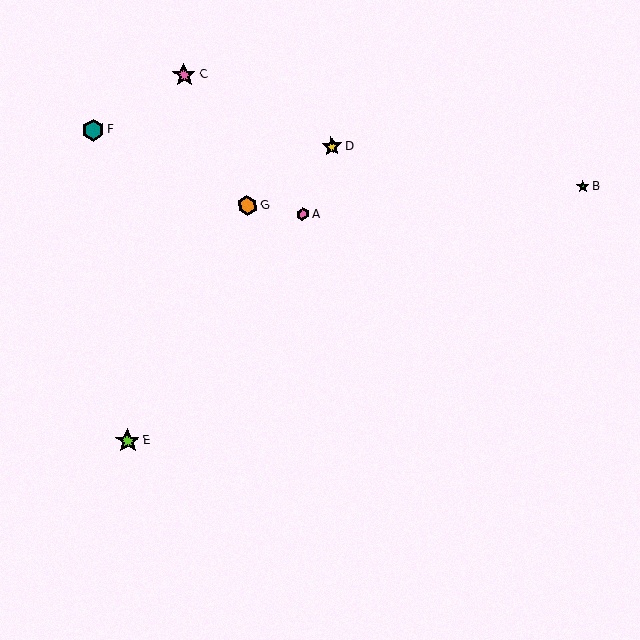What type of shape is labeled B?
Shape B is a green star.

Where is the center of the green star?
The center of the green star is at (583, 186).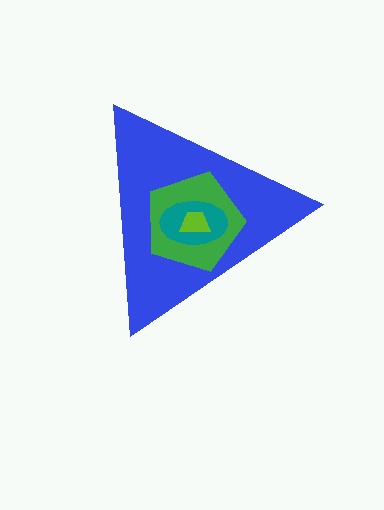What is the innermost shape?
The lime trapezoid.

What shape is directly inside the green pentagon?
The teal ellipse.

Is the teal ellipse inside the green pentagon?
Yes.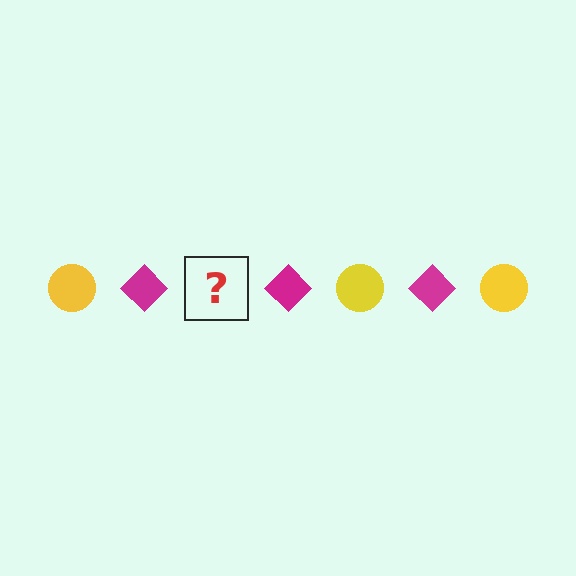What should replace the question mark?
The question mark should be replaced with a yellow circle.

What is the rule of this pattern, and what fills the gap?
The rule is that the pattern alternates between yellow circle and magenta diamond. The gap should be filled with a yellow circle.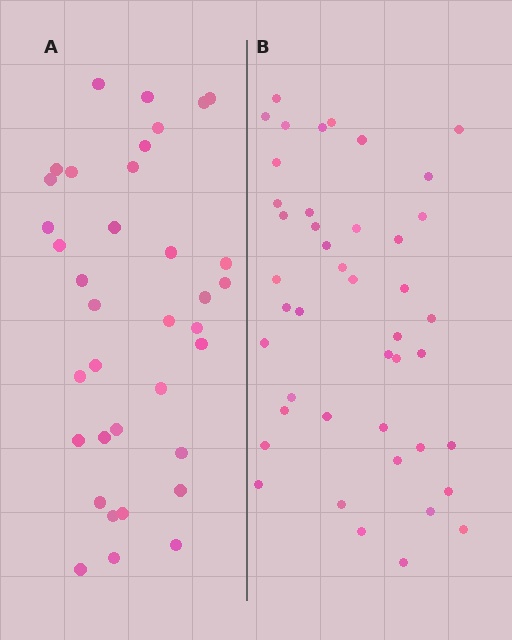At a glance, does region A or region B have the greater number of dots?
Region B (the right region) has more dots.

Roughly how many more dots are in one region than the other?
Region B has roughly 8 or so more dots than region A.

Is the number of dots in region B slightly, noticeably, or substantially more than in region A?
Region B has only slightly more — the two regions are fairly close. The ratio is roughly 1.2 to 1.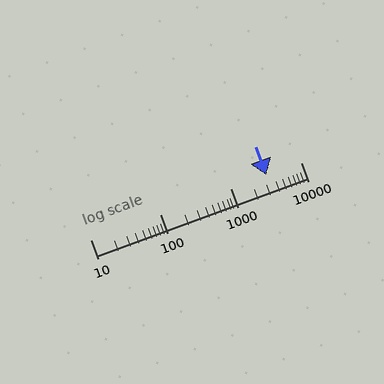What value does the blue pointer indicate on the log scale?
The pointer indicates approximately 3200.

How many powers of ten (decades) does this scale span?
The scale spans 3 decades, from 10 to 10000.